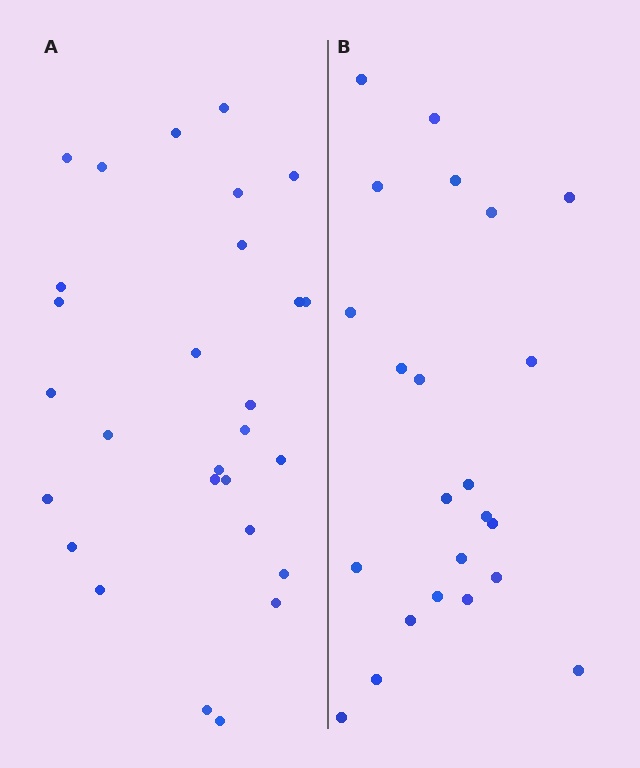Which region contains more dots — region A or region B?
Region A (the left region) has more dots.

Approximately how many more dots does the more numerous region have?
Region A has about 5 more dots than region B.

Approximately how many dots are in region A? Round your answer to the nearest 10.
About 30 dots. (The exact count is 28, which rounds to 30.)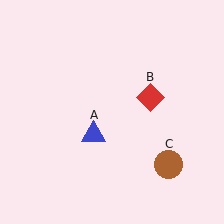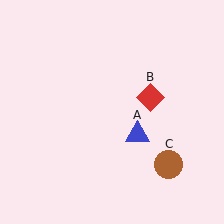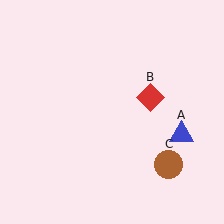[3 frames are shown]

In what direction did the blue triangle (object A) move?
The blue triangle (object A) moved right.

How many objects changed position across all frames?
1 object changed position: blue triangle (object A).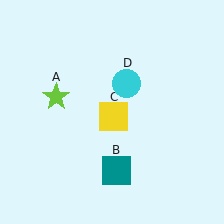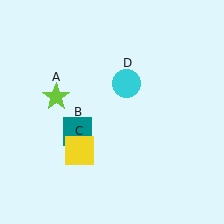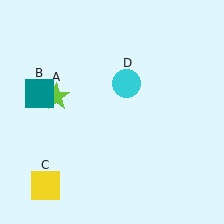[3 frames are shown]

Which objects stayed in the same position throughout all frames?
Lime star (object A) and cyan circle (object D) remained stationary.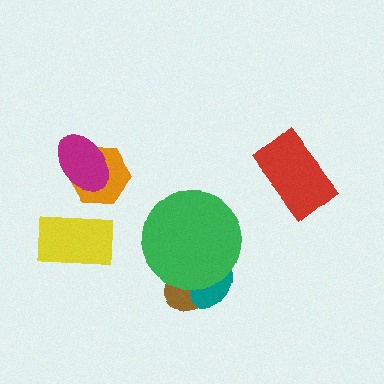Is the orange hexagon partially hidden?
Yes, it is partially covered by another shape.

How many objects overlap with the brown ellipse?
2 objects overlap with the brown ellipse.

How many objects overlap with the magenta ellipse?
1 object overlaps with the magenta ellipse.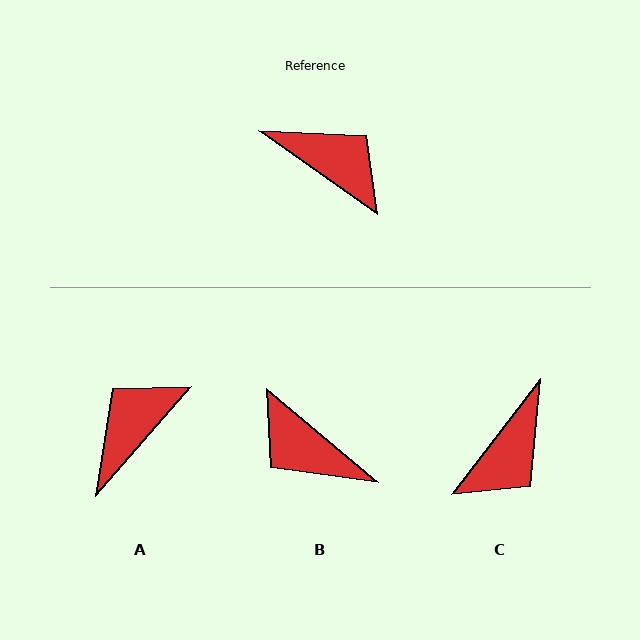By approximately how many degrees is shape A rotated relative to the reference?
Approximately 84 degrees counter-clockwise.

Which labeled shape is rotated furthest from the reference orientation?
B, about 175 degrees away.